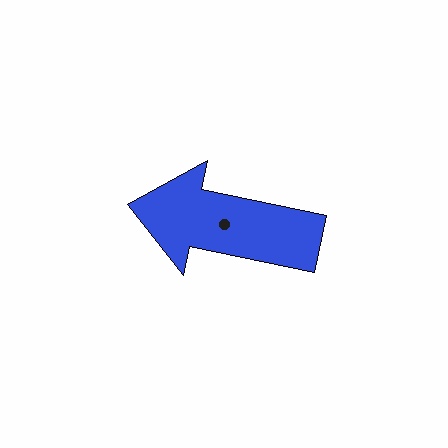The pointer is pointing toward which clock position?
Roughly 9 o'clock.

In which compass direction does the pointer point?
West.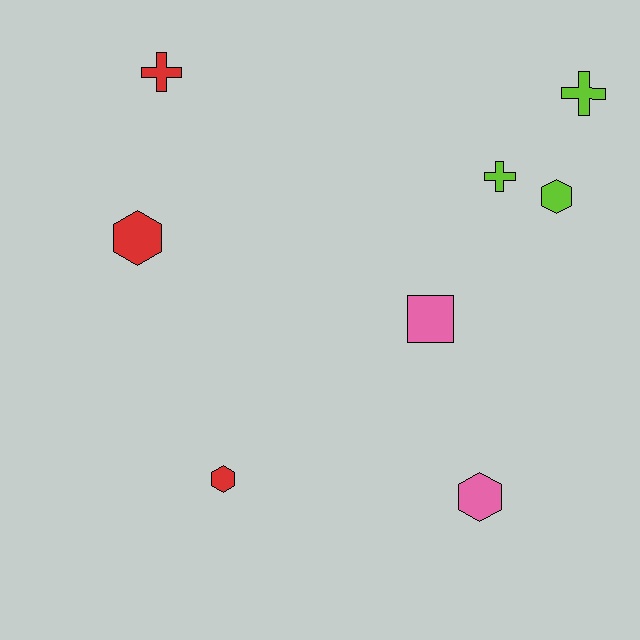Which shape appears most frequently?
Hexagon, with 4 objects.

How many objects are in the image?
There are 8 objects.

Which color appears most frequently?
Red, with 3 objects.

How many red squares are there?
There are no red squares.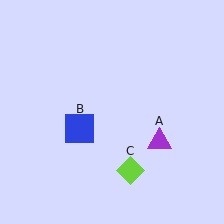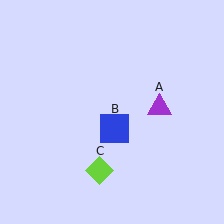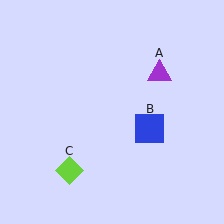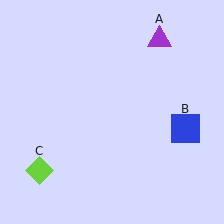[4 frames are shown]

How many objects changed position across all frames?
3 objects changed position: purple triangle (object A), blue square (object B), lime diamond (object C).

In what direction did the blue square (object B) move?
The blue square (object B) moved right.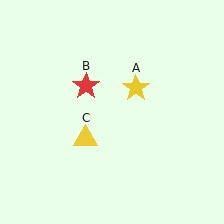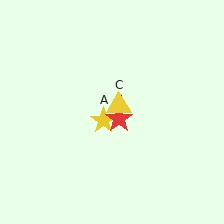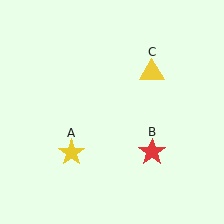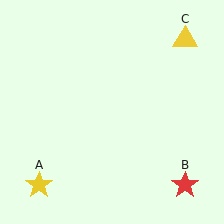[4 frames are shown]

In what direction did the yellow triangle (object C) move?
The yellow triangle (object C) moved up and to the right.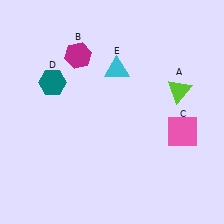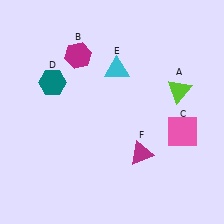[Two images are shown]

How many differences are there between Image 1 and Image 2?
There is 1 difference between the two images.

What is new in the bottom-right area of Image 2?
A magenta triangle (F) was added in the bottom-right area of Image 2.